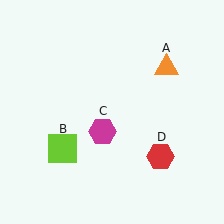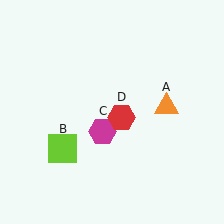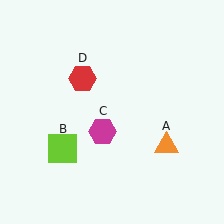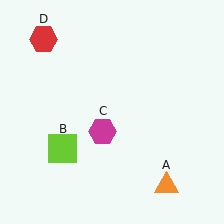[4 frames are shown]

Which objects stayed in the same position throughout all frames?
Lime square (object B) and magenta hexagon (object C) remained stationary.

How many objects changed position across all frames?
2 objects changed position: orange triangle (object A), red hexagon (object D).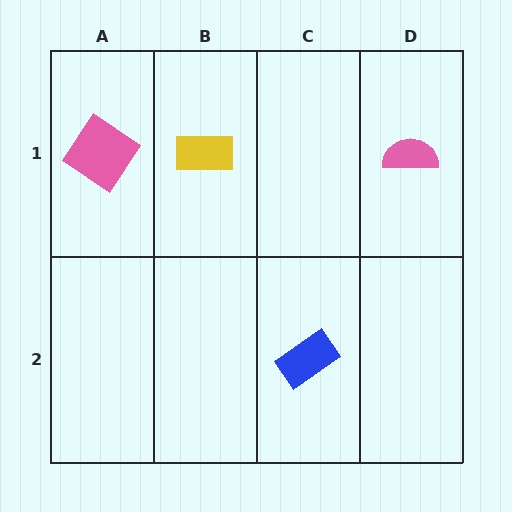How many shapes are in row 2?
1 shape.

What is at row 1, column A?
A pink diamond.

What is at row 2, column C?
A blue rectangle.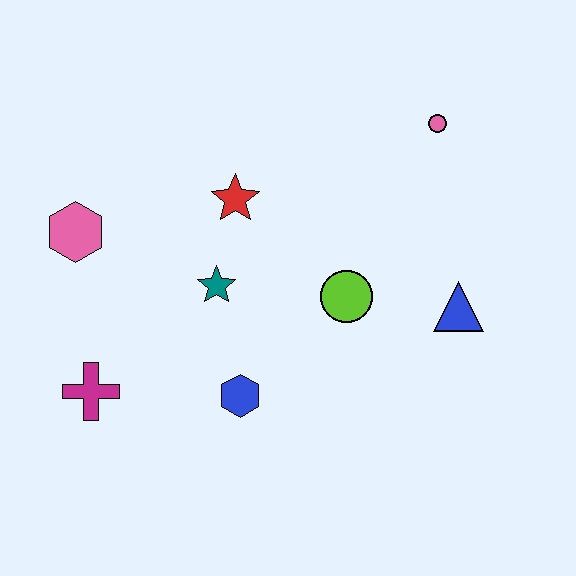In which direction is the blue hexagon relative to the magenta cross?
The blue hexagon is to the right of the magenta cross.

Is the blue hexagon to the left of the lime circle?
Yes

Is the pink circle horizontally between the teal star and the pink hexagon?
No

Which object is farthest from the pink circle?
The magenta cross is farthest from the pink circle.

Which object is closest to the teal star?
The red star is closest to the teal star.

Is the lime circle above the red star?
No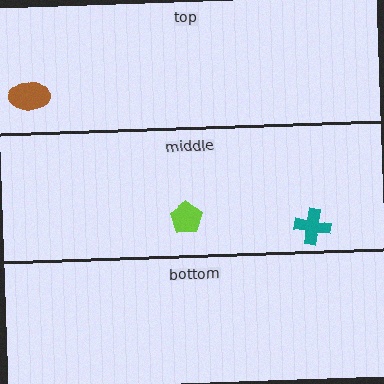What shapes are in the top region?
The brown ellipse.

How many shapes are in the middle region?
2.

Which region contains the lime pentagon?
The middle region.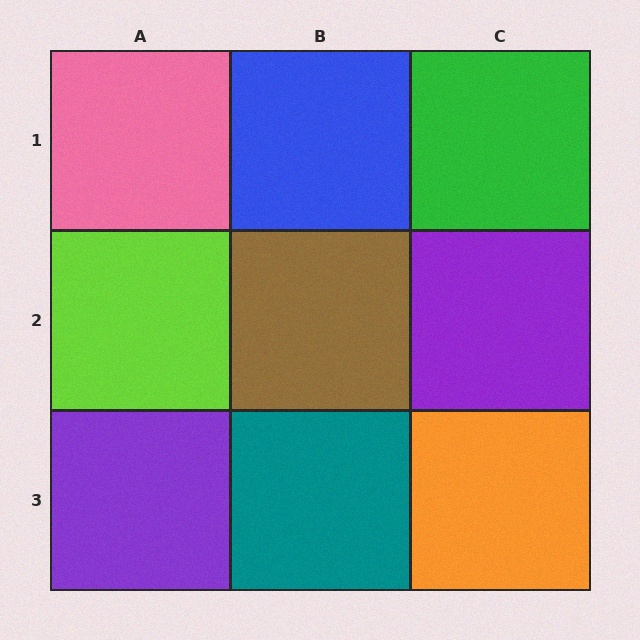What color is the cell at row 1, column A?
Pink.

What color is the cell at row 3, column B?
Teal.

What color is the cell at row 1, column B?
Blue.